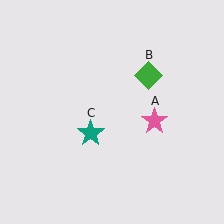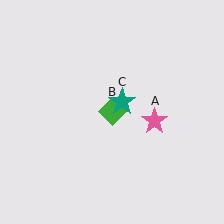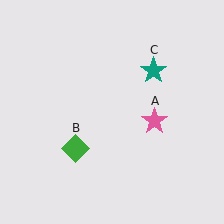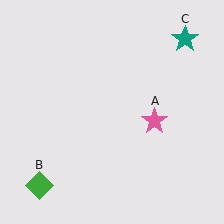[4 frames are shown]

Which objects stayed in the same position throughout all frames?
Pink star (object A) remained stationary.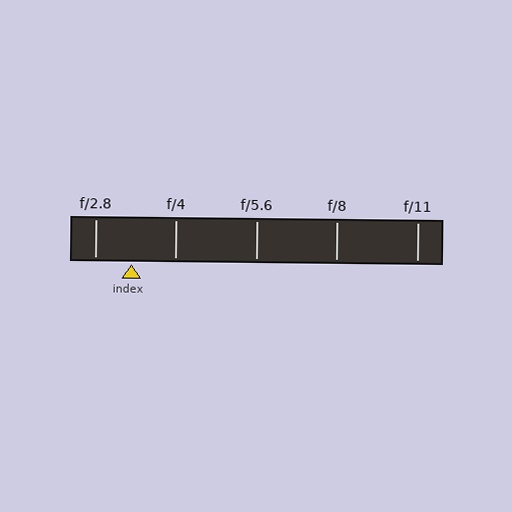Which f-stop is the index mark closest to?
The index mark is closest to f/2.8.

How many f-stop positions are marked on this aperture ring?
There are 5 f-stop positions marked.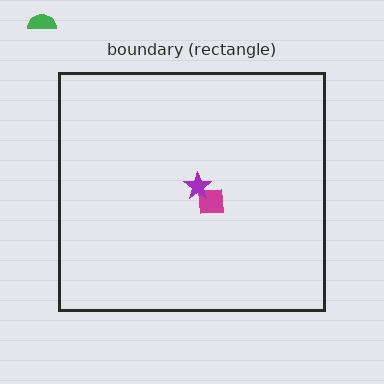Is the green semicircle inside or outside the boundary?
Outside.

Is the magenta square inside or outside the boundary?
Inside.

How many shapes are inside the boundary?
2 inside, 1 outside.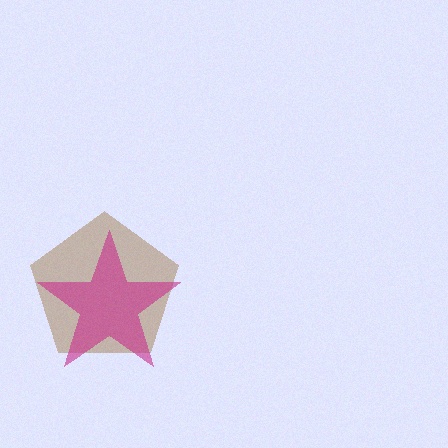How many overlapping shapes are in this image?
There are 2 overlapping shapes in the image.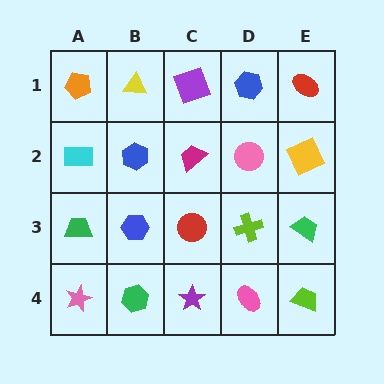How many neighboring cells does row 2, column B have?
4.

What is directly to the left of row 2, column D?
A magenta trapezoid.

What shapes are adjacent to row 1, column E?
A yellow square (row 2, column E), a blue hexagon (row 1, column D).